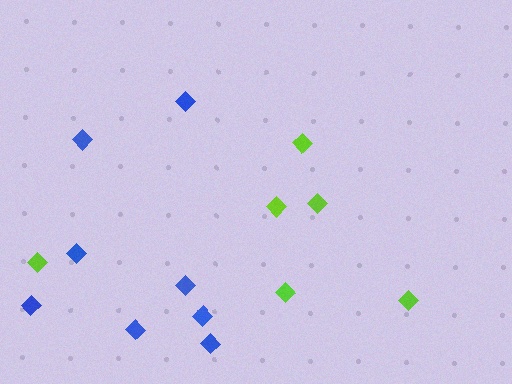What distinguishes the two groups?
There are 2 groups: one group of lime diamonds (6) and one group of blue diamonds (8).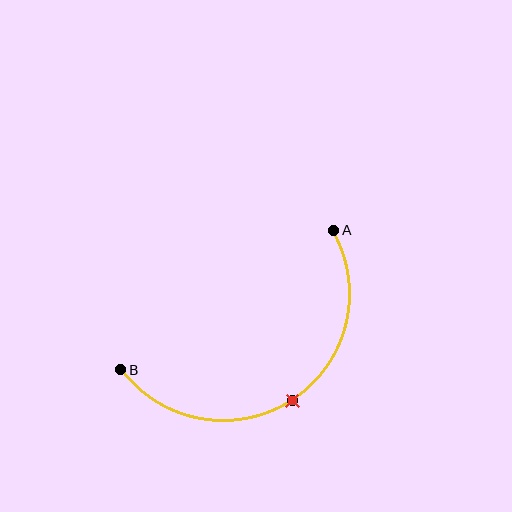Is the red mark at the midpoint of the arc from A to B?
Yes. The red mark lies on the arc at equal arc-length from both A and B — it is the arc midpoint.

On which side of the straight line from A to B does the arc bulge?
The arc bulges below the straight line connecting A and B.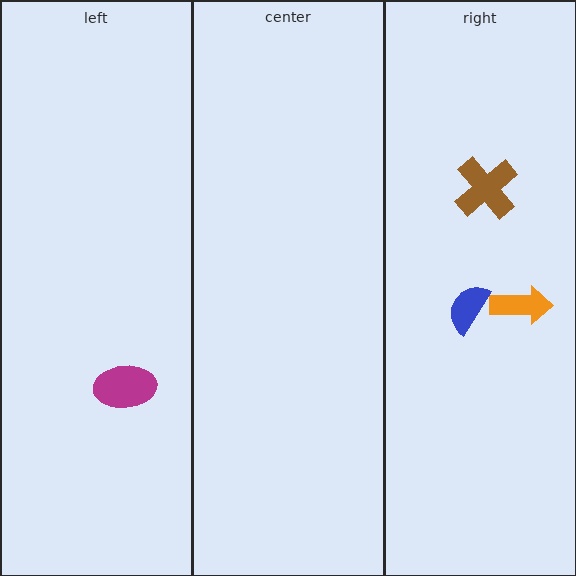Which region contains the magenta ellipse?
The left region.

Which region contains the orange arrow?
The right region.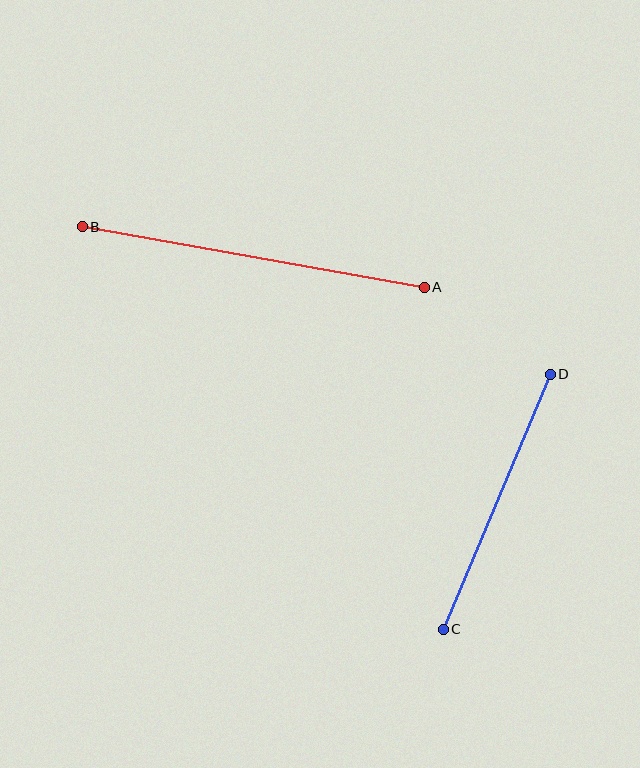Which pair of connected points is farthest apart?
Points A and B are farthest apart.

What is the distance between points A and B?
The distance is approximately 347 pixels.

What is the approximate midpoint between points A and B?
The midpoint is at approximately (253, 257) pixels.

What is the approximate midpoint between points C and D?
The midpoint is at approximately (497, 502) pixels.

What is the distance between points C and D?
The distance is approximately 276 pixels.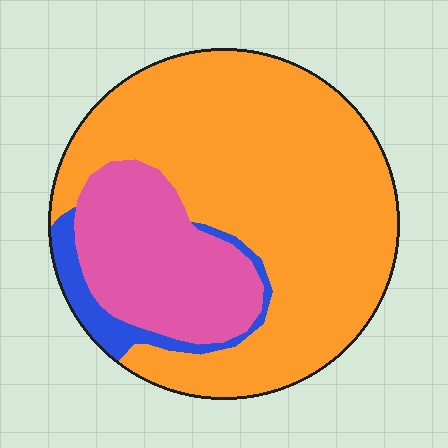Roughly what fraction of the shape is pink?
Pink takes up about one quarter (1/4) of the shape.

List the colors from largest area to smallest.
From largest to smallest: orange, pink, blue.